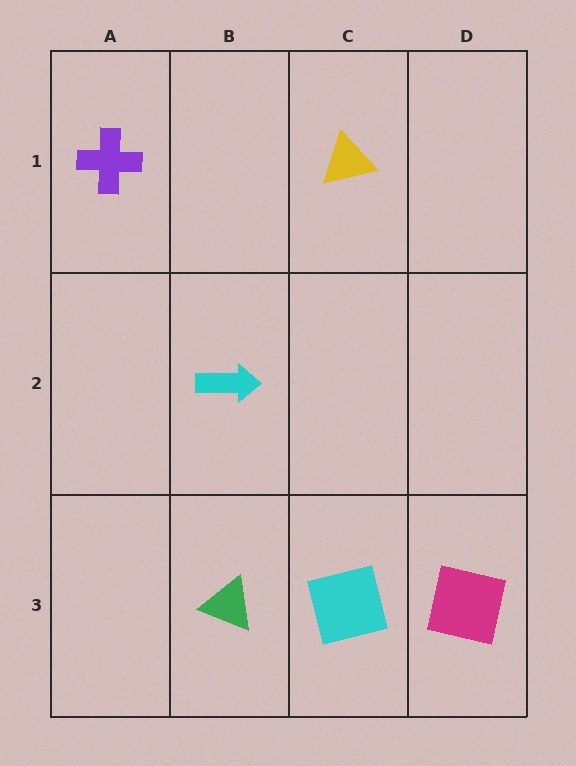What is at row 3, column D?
A magenta square.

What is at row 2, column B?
A cyan arrow.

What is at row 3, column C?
A cyan square.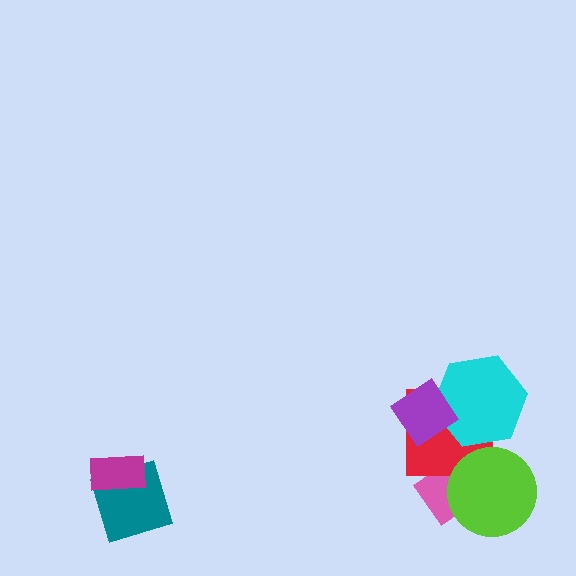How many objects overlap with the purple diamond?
2 objects overlap with the purple diamond.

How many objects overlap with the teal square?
1 object overlaps with the teal square.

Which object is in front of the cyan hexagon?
The purple diamond is in front of the cyan hexagon.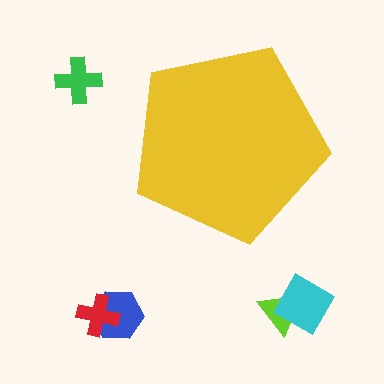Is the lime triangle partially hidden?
No, the lime triangle is fully visible.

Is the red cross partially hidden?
No, the red cross is fully visible.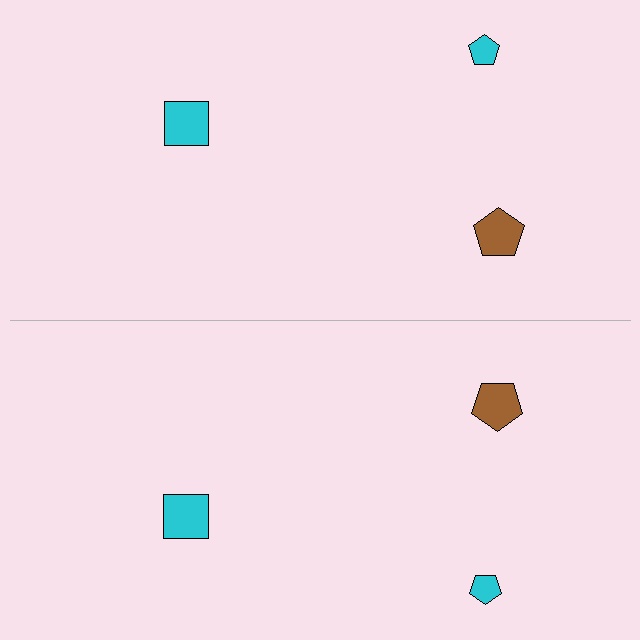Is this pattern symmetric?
Yes, this pattern has bilateral (reflection) symmetry.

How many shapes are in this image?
There are 6 shapes in this image.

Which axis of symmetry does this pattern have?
The pattern has a horizontal axis of symmetry running through the center of the image.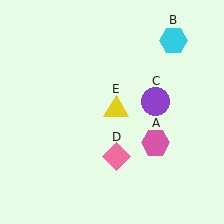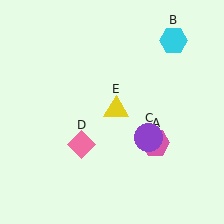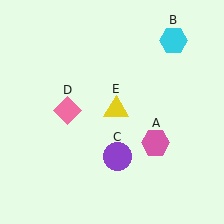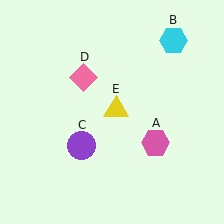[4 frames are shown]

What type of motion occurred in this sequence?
The purple circle (object C), pink diamond (object D) rotated clockwise around the center of the scene.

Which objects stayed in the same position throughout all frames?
Pink hexagon (object A) and cyan hexagon (object B) and yellow triangle (object E) remained stationary.